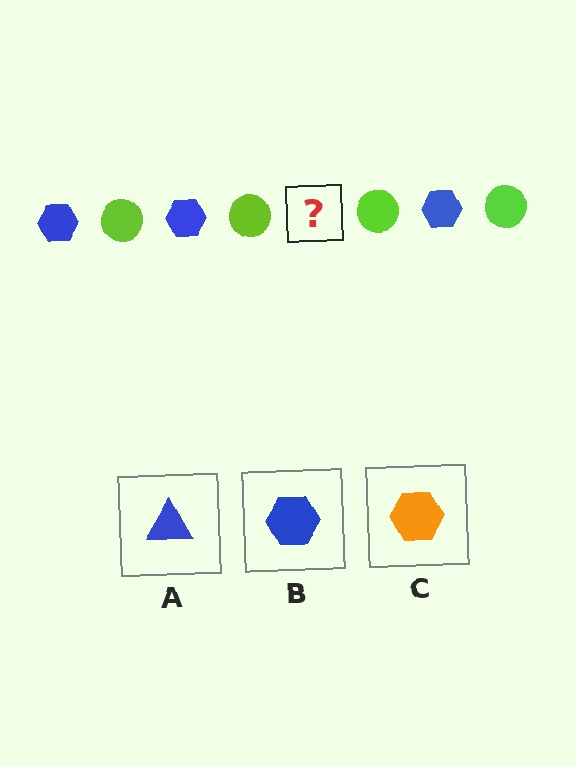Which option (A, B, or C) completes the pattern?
B.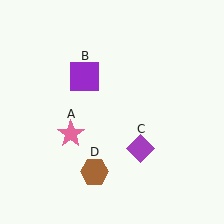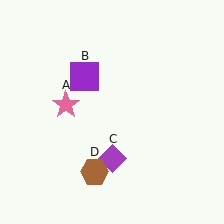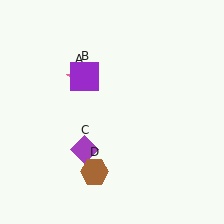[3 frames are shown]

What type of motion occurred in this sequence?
The pink star (object A), purple diamond (object C) rotated clockwise around the center of the scene.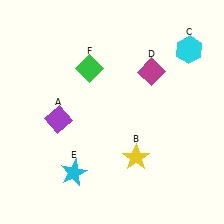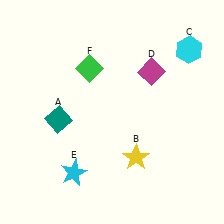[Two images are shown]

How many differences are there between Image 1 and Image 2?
There is 1 difference between the two images.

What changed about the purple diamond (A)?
In Image 1, A is purple. In Image 2, it changed to teal.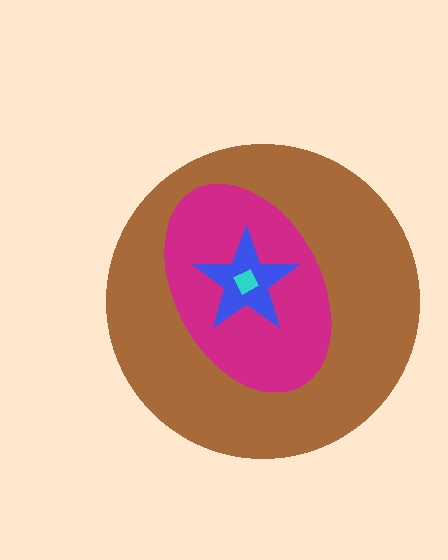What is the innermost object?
The cyan diamond.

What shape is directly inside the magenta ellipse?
The blue star.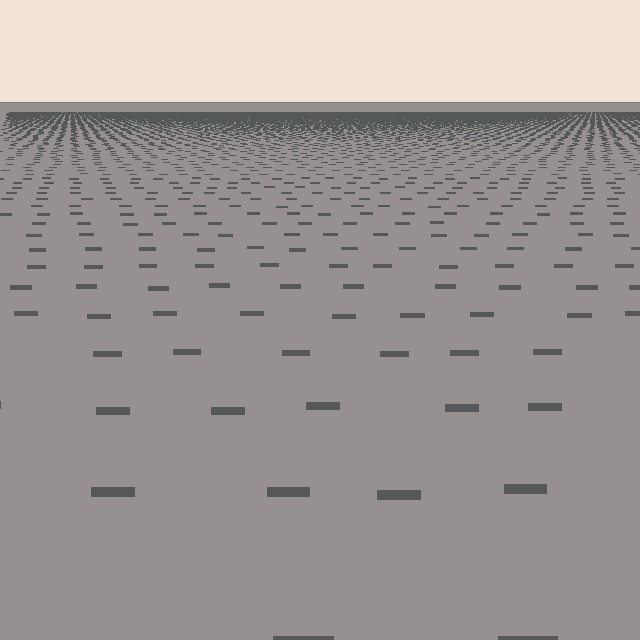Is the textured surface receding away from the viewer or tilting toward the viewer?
The surface is receding away from the viewer. Texture elements get smaller and denser toward the top.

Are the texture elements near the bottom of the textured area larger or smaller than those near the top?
Larger. Near the bottom, elements are closer to the viewer and appear at a bigger on-screen size.